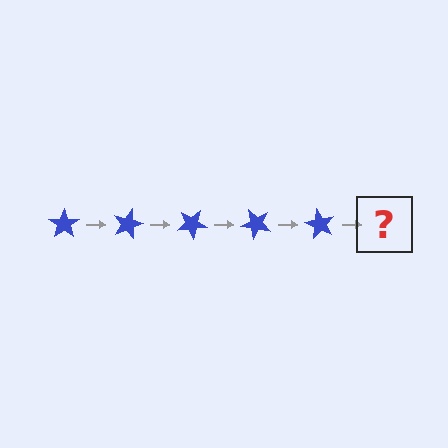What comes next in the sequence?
The next element should be a blue star rotated 75 degrees.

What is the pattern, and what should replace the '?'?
The pattern is that the star rotates 15 degrees each step. The '?' should be a blue star rotated 75 degrees.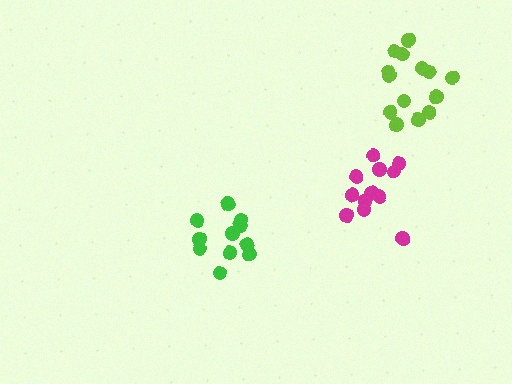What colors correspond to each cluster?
The clusters are colored: green, lime, magenta.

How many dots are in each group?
Group 1: 11 dots, Group 2: 14 dots, Group 3: 12 dots (37 total).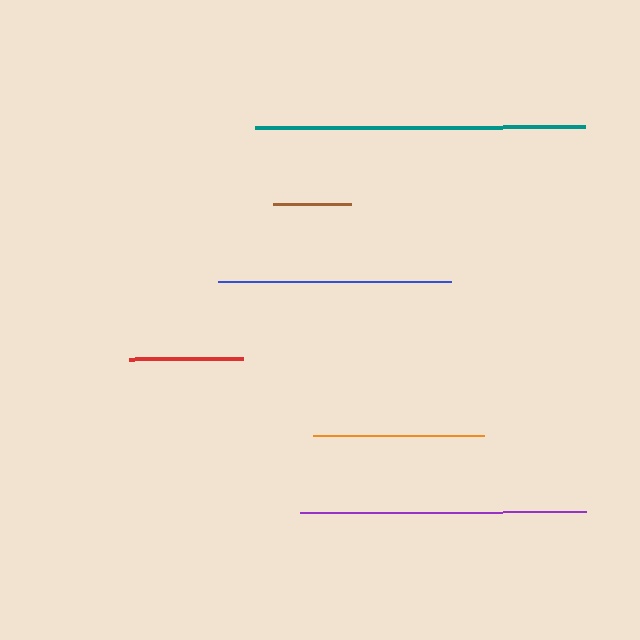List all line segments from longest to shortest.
From longest to shortest: teal, purple, blue, orange, red, brown.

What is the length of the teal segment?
The teal segment is approximately 330 pixels long.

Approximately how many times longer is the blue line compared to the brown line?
The blue line is approximately 3.0 times the length of the brown line.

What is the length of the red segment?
The red segment is approximately 113 pixels long.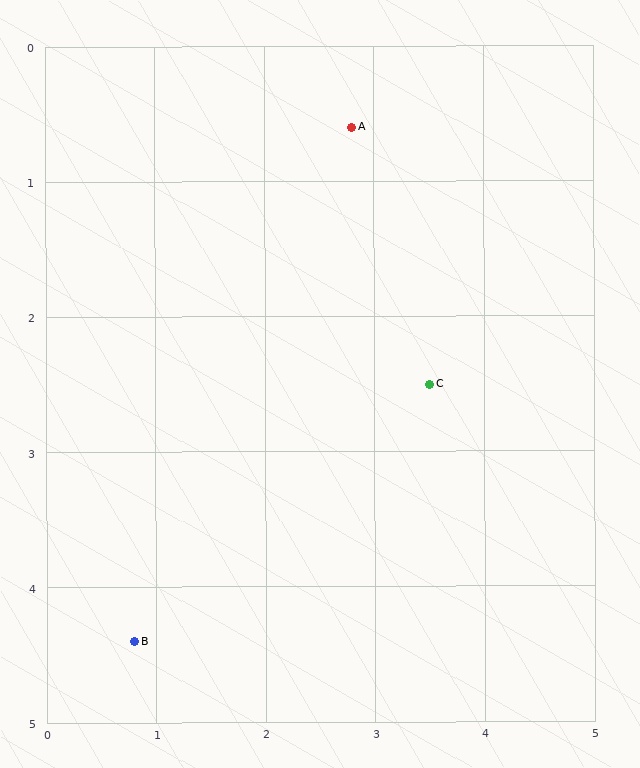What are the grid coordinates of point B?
Point B is at approximately (0.8, 4.4).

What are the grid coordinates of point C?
Point C is at approximately (3.5, 2.5).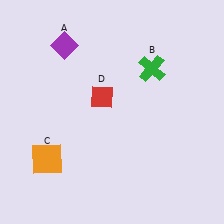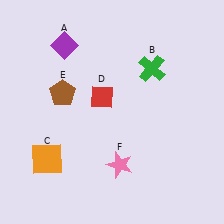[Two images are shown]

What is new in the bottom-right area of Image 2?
A pink star (F) was added in the bottom-right area of Image 2.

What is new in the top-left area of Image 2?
A brown pentagon (E) was added in the top-left area of Image 2.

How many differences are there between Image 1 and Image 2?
There are 2 differences between the two images.